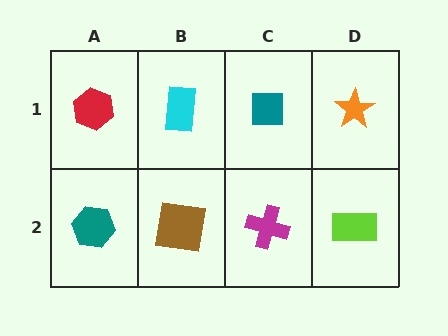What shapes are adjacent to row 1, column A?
A teal hexagon (row 2, column A), a cyan rectangle (row 1, column B).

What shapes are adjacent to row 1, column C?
A magenta cross (row 2, column C), a cyan rectangle (row 1, column B), an orange star (row 1, column D).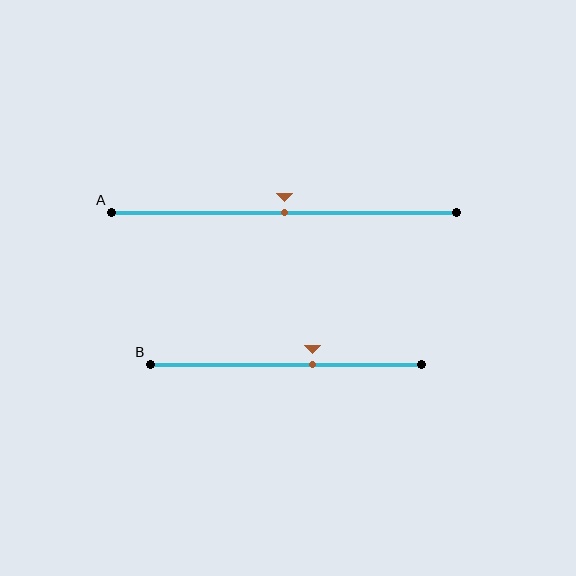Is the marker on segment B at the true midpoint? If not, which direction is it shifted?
No, the marker on segment B is shifted to the right by about 10% of the segment length.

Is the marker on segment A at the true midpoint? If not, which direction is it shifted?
Yes, the marker on segment A is at the true midpoint.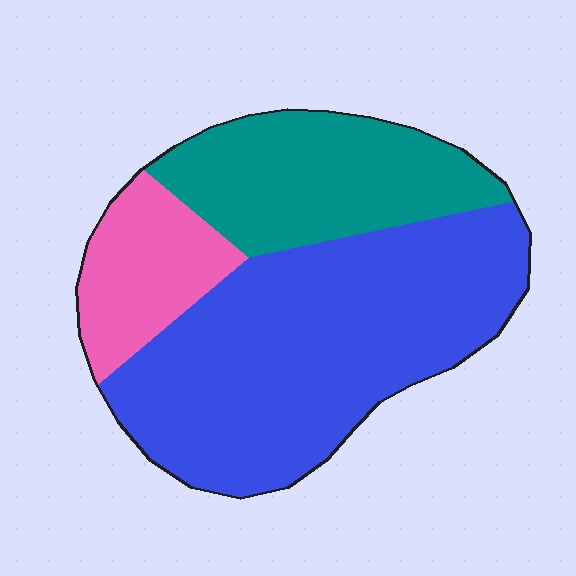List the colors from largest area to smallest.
From largest to smallest: blue, teal, pink.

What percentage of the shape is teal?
Teal takes up about one quarter (1/4) of the shape.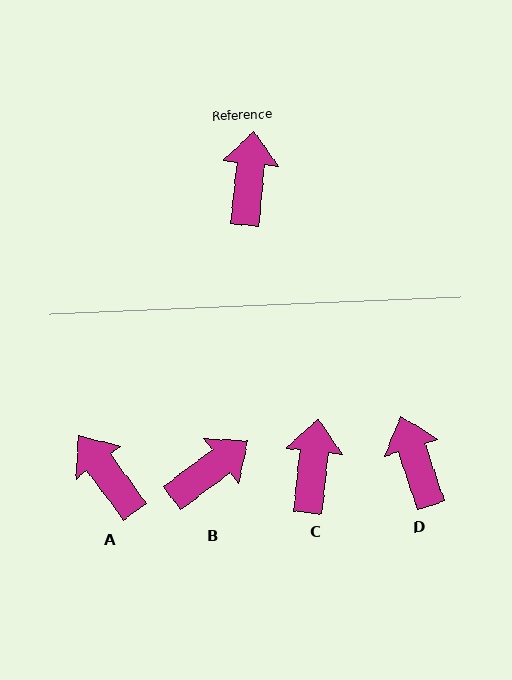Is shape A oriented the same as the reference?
No, it is off by about 42 degrees.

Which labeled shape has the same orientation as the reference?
C.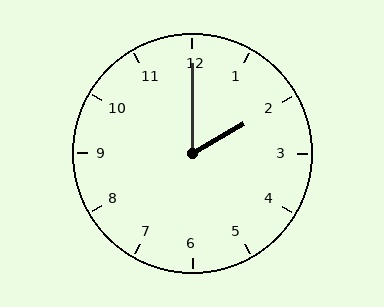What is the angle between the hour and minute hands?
Approximately 60 degrees.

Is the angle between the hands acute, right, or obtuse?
It is acute.